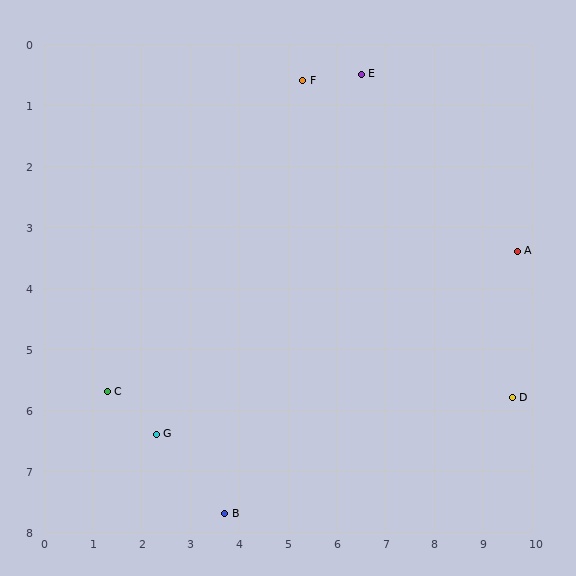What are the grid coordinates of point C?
Point C is at approximately (1.3, 5.7).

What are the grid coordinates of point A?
Point A is at approximately (9.7, 3.4).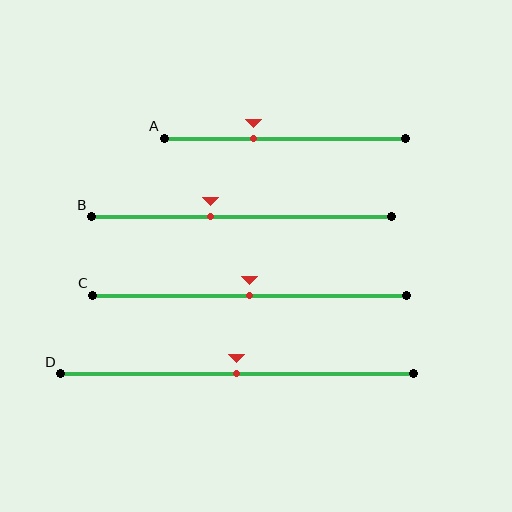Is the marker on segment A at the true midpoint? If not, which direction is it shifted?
No, the marker on segment A is shifted to the left by about 13% of the segment length.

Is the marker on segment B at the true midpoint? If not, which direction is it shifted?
No, the marker on segment B is shifted to the left by about 10% of the segment length.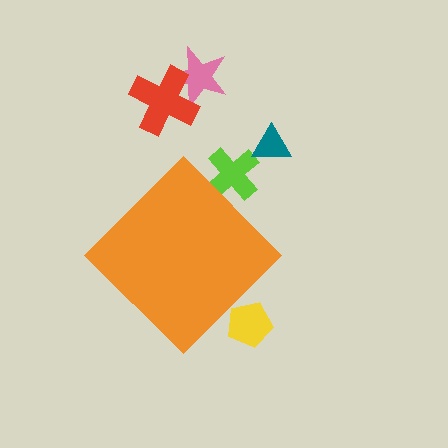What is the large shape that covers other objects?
An orange diamond.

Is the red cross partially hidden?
No, the red cross is fully visible.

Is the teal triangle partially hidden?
No, the teal triangle is fully visible.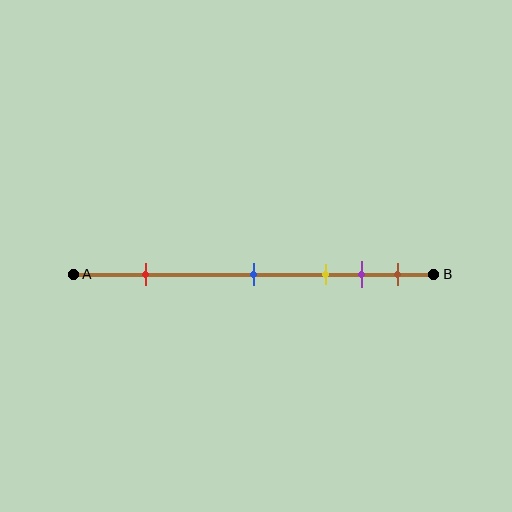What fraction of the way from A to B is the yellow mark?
The yellow mark is approximately 70% (0.7) of the way from A to B.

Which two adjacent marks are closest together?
The purple and brown marks are the closest adjacent pair.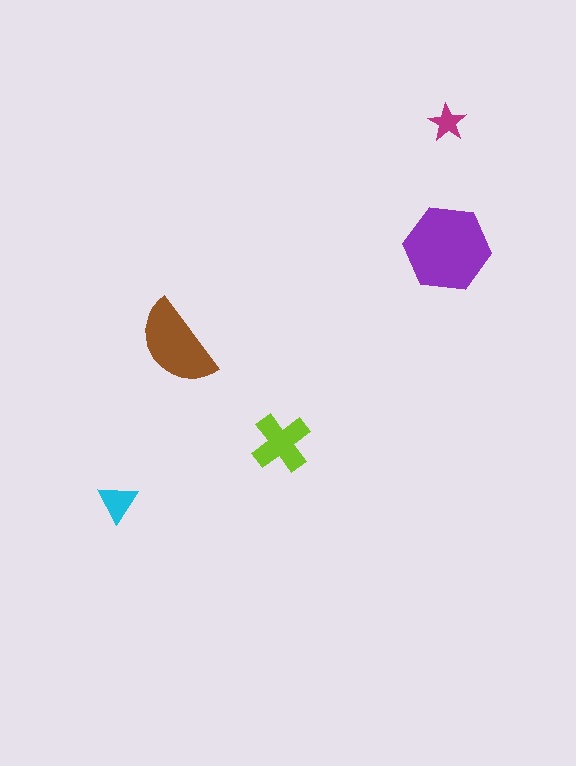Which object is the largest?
The purple hexagon.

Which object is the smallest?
The magenta star.